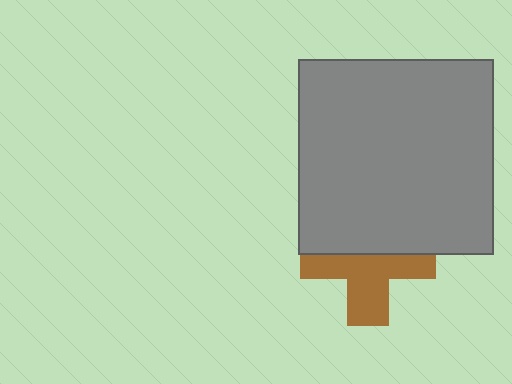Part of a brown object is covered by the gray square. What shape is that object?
It is a cross.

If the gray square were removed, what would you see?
You would see the complete brown cross.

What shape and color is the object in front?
The object in front is a gray square.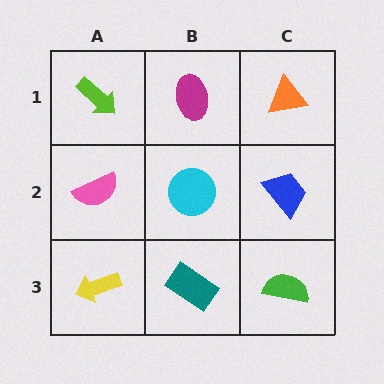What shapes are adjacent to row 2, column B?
A magenta ellipse (row 1, column B), a teal rectangle (row 3, column B), a pink semicircle (row 2, column A), a blue trapezoid (row 2, column C).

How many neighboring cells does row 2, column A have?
3.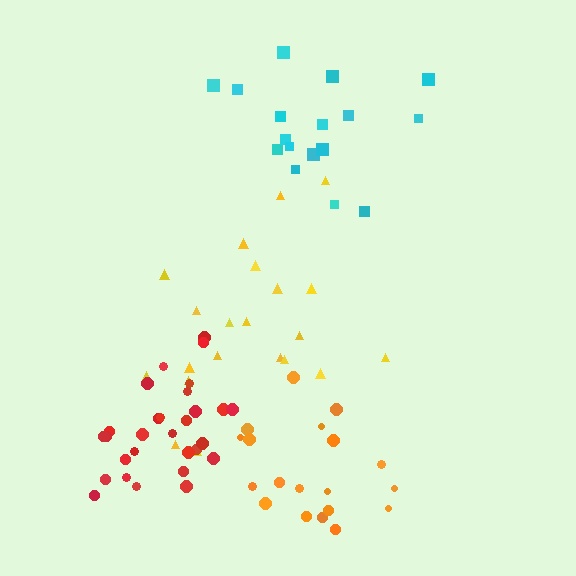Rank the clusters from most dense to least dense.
red, orange, yellow, cyan.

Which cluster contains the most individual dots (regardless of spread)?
Red (29).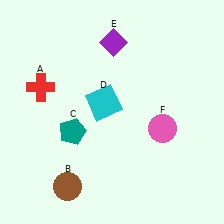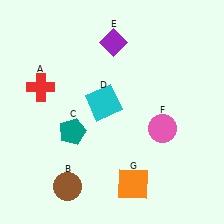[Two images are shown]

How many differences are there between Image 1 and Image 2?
There is 1 difference between the two images.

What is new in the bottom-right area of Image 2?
An orange square (G) was added in the bottom-right area of Image 2.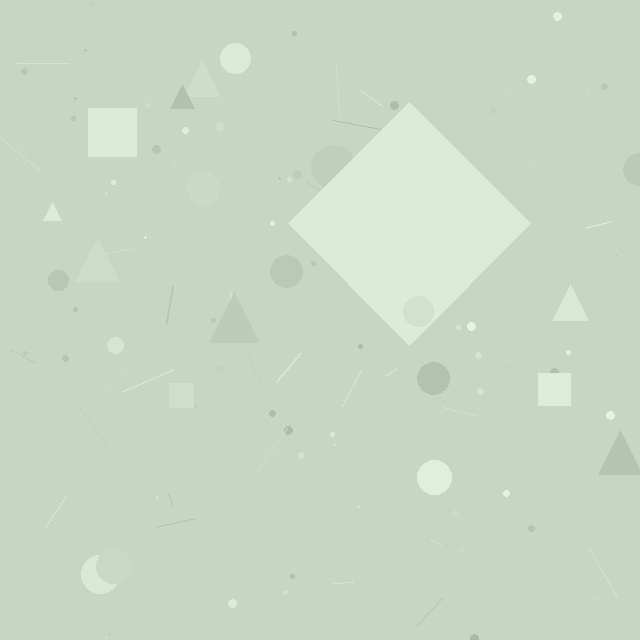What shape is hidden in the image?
A diamond is hidden in the image.